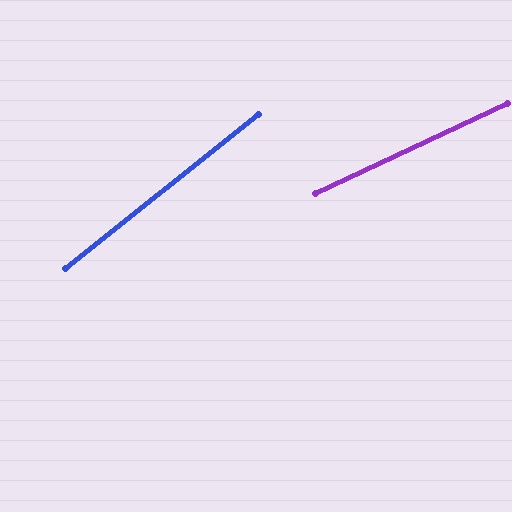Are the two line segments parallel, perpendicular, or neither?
Neither parallel nor perpendicular — they differ by about 14°.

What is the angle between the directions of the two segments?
Approximately 14 degrees.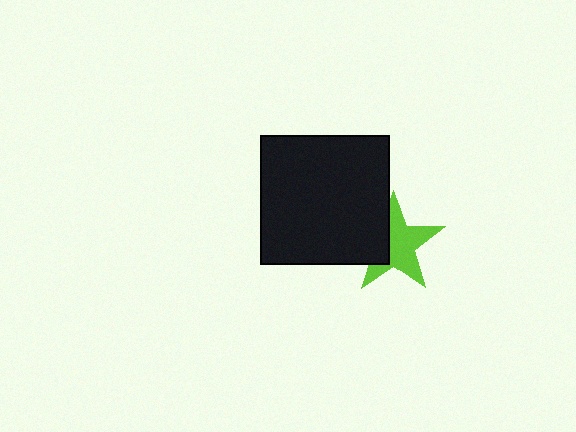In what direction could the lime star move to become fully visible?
The lime star could move right. That would shift it out from behind the black square entirely.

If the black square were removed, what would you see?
You would see the complete lime star.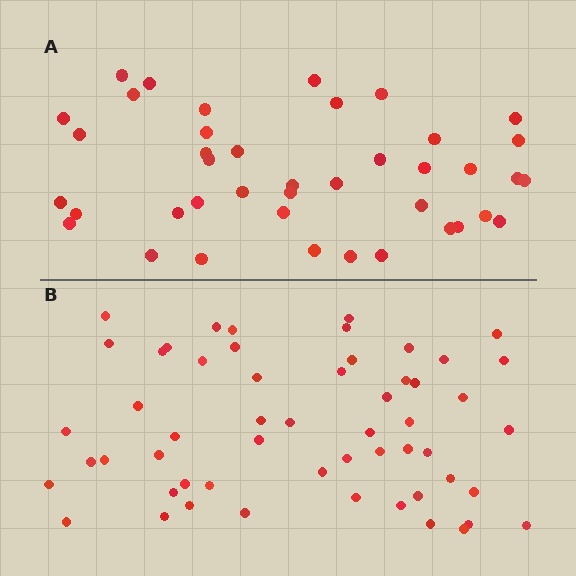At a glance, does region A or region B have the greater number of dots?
Region B (the bottom region) has more dots.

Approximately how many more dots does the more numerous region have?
Region B has approximately 15 more dots than region A.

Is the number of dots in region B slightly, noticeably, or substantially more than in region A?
Region B has noticeably more, but not dramatically so. The ratio is roughly 1.3 to 1.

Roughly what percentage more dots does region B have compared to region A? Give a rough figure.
About 35% more.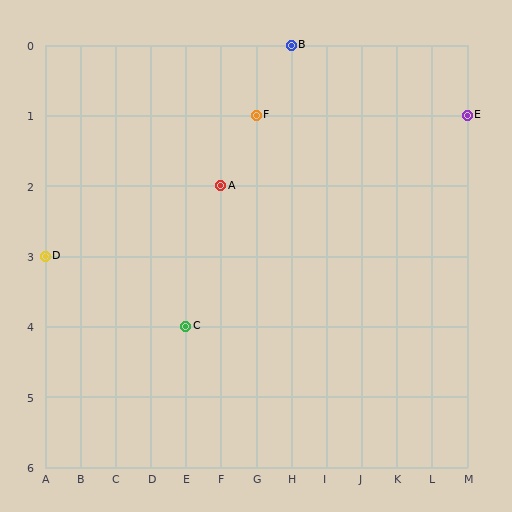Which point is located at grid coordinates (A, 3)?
Point D is at (A, 3).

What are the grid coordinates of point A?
Point A is at grid coordinates (F, 2).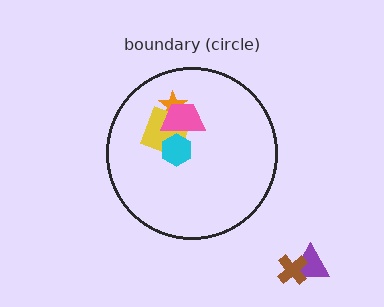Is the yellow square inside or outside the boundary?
Inside.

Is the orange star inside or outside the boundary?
Inside.